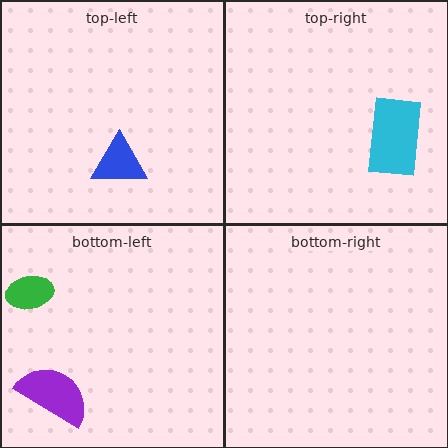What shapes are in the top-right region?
The cyan rectangle.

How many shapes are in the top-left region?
1.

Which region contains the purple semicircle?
The bottom-left region.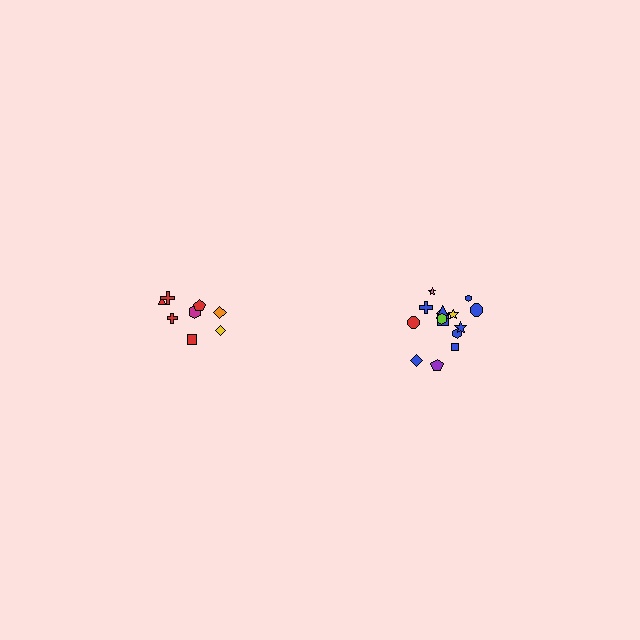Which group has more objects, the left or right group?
The right group.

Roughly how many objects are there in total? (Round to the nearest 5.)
Roughly 25 objects in total.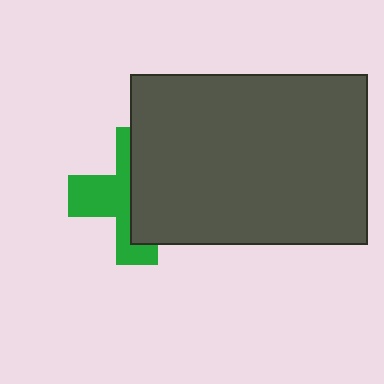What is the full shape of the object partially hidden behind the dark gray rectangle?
The partially hidden object is a green cross.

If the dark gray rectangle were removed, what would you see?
You would see the complete green cross.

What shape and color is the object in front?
The object in front is a dark gray rectangle.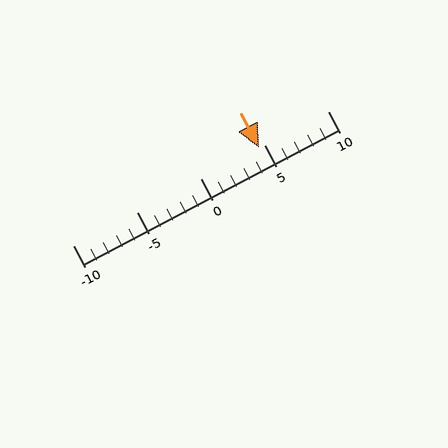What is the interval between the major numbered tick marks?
The major tick marks are spaced 5 units apart.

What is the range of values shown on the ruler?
The ruler shows values from -10 to 10.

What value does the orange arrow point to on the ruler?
The orange arrow points to approximately 5.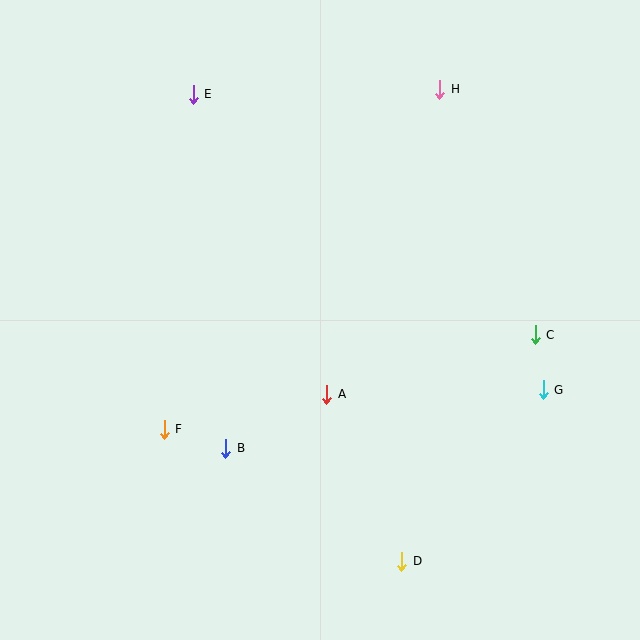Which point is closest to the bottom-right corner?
Point D is closest to the bottom-right corner.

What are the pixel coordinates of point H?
Point H is at (440, 90).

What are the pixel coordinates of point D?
Point D is at (402, 561).